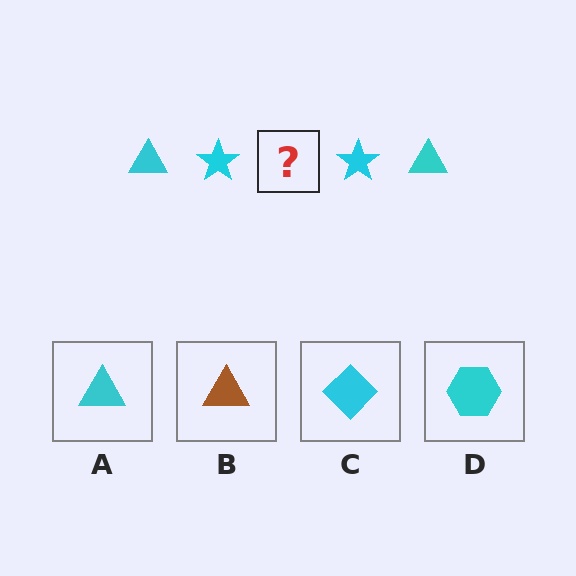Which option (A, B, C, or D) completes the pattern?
A.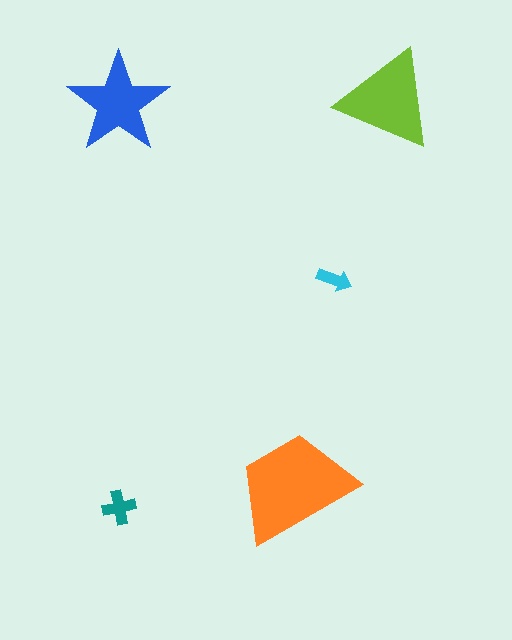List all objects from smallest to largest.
The cyan arrow, the teal cross, the blue star, the lime triangle, the orange trapezoid.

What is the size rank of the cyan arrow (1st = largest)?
5th.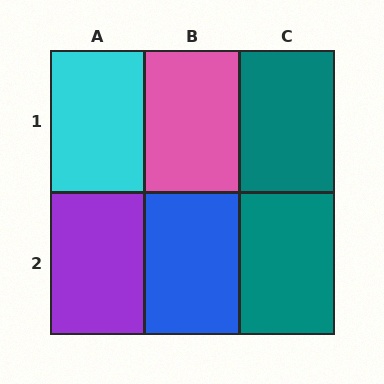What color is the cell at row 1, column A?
Cyan.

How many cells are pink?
1 cell is pink.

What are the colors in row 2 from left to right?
Purple, blue, teal.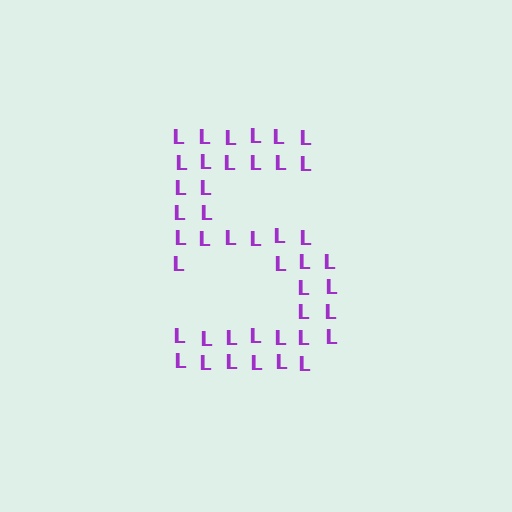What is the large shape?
The large shape is the digit 5.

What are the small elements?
The small elements are letter L's.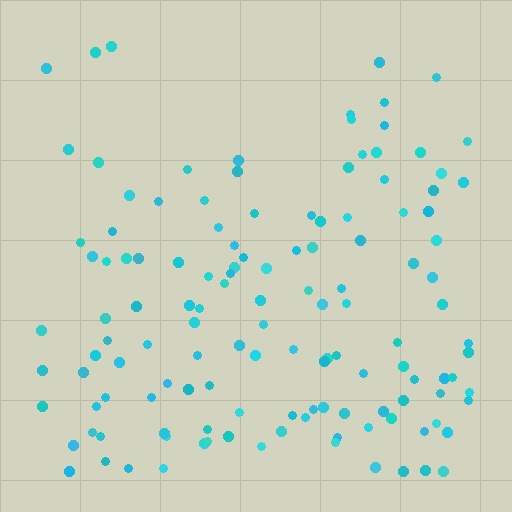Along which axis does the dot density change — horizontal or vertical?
Vertical.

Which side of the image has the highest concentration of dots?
The bottom.